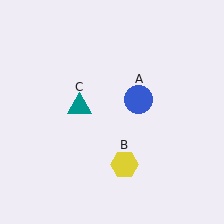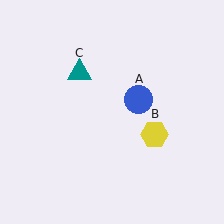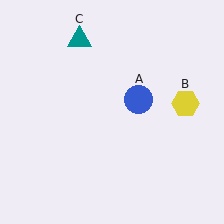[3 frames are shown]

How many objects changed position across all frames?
2 objects changed position: yellow hexagon (object B), teal triangle (object C).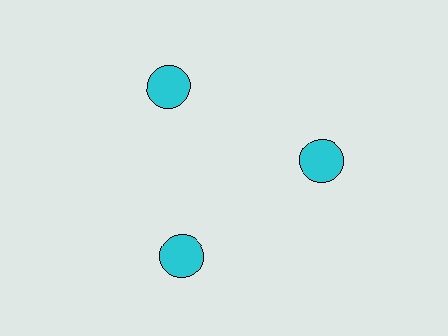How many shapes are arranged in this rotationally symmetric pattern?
There are 3 shapes, arranged in 3 groups of 1.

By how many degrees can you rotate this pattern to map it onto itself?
The pattern maps onto itself every 120 degrees of rotation.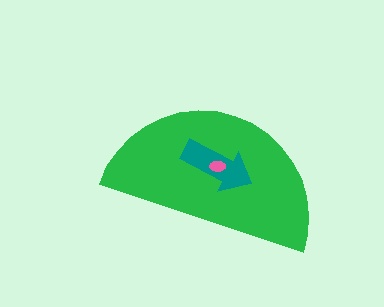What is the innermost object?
The pink ellipse.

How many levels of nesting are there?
3.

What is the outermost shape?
The green semicircle.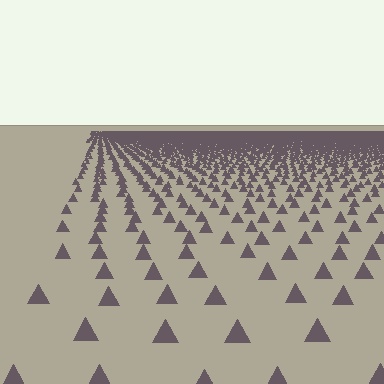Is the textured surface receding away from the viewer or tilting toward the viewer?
The surface is receding away from the viewer. Texture elements get smaller and denser toward the top.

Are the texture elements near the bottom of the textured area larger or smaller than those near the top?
Larger. Near the bottom, elements are closer to the viewer and appear at a bigger on-screen size.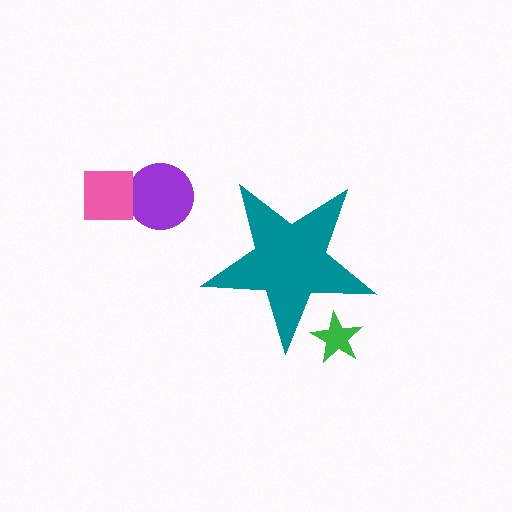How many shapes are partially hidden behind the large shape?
1 shape is partially hidden.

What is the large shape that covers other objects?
A teal star.